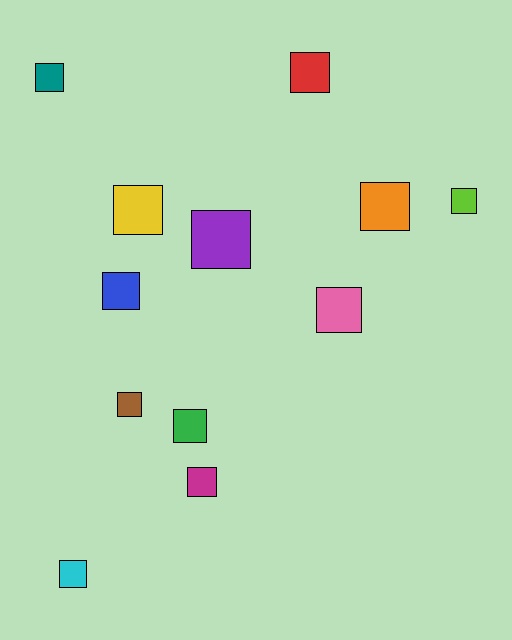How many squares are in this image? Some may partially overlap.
There are 12 squares.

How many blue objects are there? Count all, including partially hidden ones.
There is 1 blue object.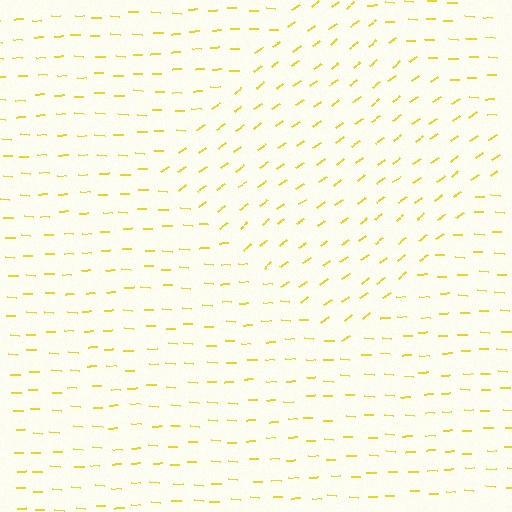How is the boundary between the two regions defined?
The boundary is defined purely by a change in line orientation (approximately 37 degrees difference). All lines are the same color and thickness.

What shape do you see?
I see a diamond.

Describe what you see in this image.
The image is filled with small yellow line segments. A diamond region in the image has lines oriented differently from the surrounding lines, creating a visible texture boundary.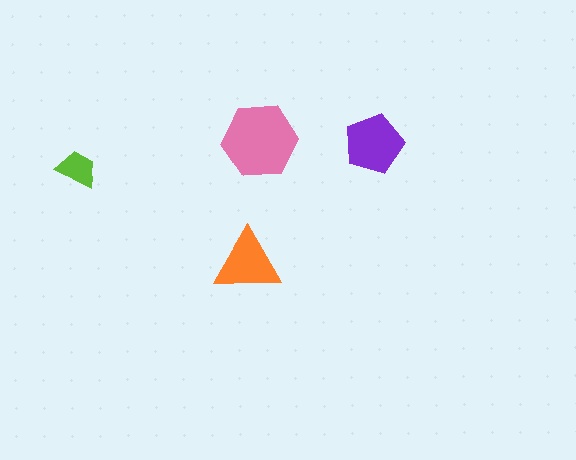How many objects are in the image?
There are 4 objects in the image.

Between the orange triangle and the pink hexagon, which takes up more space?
The pink hexagon.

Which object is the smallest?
The lime trapezoid.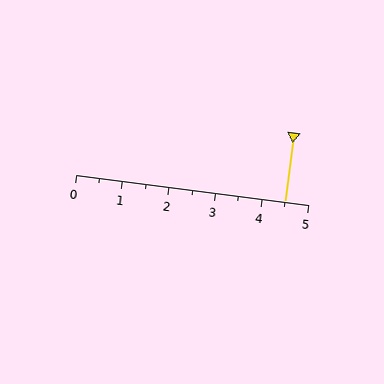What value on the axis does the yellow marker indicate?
The marker indicates approximately 4.5.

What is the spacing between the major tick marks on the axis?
The major ticks are spaced 1 apart.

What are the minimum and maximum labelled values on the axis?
The axis runs from 0 to 5.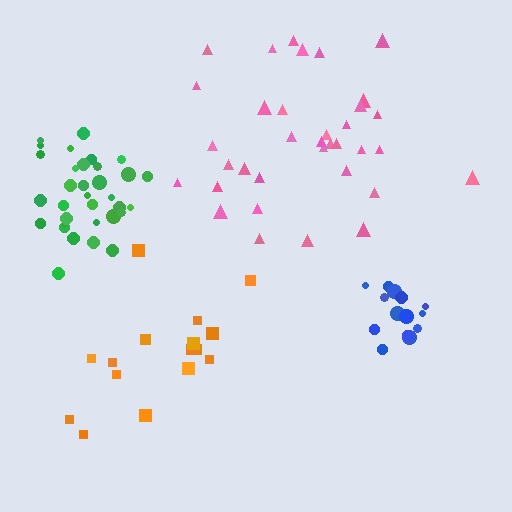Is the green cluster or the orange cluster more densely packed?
Green.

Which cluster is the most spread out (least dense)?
Pink.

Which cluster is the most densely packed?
Blue.